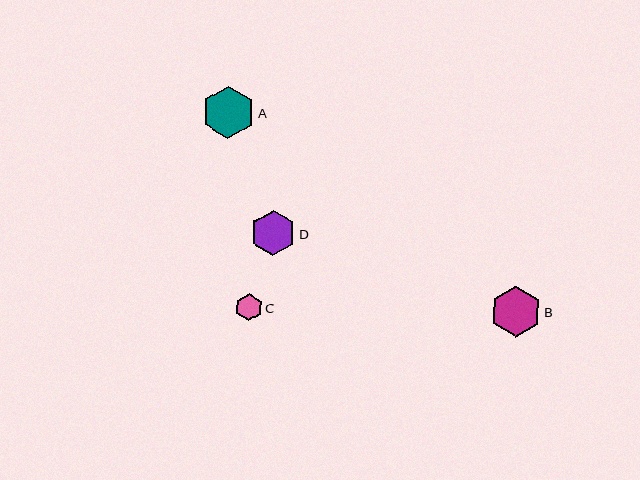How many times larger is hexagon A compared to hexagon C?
Hexagon A is approximately 1.9 times the size of hexagon C.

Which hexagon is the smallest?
Hexagon C is the smallest with a size of approximately 27 pixels.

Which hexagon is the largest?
Hexagon A is the largest with a size of approximately 52 pixels.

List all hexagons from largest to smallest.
From largest to smallest: A, B, D, C.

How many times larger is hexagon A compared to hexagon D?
Hexagon A is approximately 1.1 times the size of hexagon D.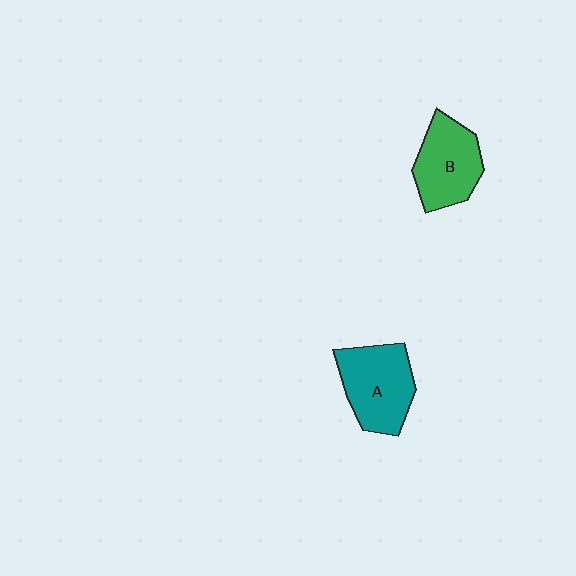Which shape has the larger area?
Shape A (teal).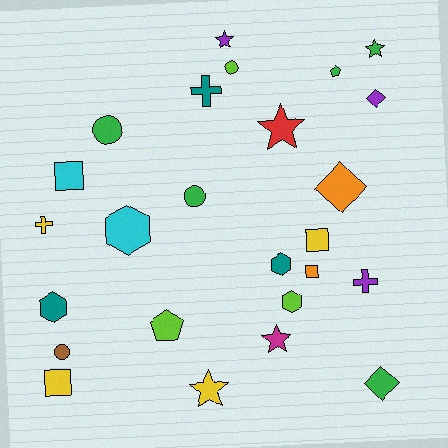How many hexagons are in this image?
There are 4 hexagons.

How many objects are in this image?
There are 25 objects.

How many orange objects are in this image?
There are 2 orange objects.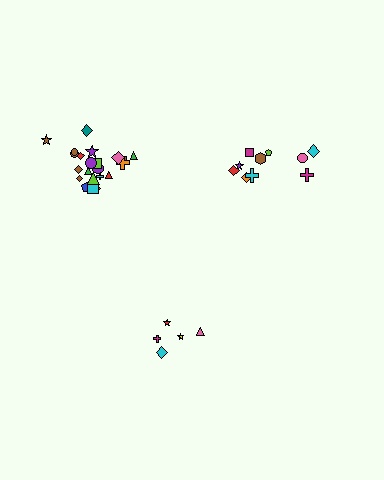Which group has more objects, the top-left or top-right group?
The top-left group.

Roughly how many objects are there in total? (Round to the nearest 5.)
Roughly 35 objects in total.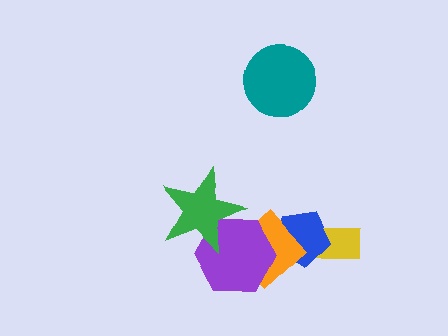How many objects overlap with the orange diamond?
3 objects overlap with the orange diamond.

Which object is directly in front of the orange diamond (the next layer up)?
The purple hexagon is directly in front of the orange diamond.